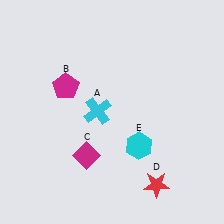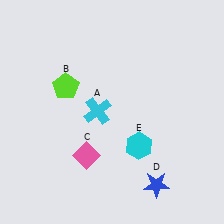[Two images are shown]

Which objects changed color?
B changed from magenta to lime. C changed from magenta to pink. D changed from red to blue.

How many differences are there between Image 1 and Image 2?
There are 3 differences between the two images.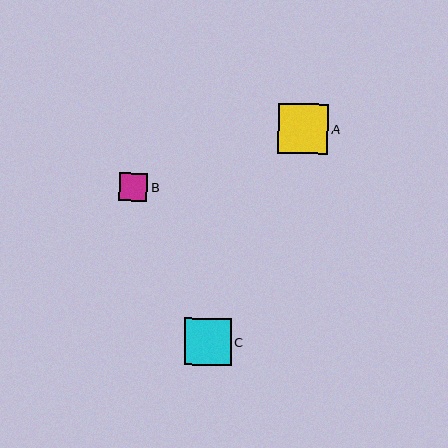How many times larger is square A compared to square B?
Square A is approximately 1.8 times the size of square B.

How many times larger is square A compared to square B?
Square A is approximately 1.8 times the size of square B.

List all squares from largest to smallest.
From largest to smallest: A, C, B.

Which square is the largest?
Square A is the largest with a size of approximately 50 pixels.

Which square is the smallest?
Square B is the smallest with a size of approximately 28 pixels.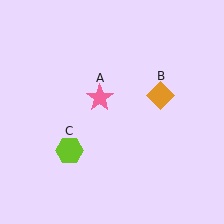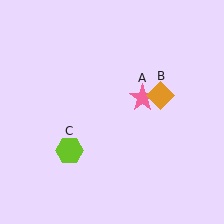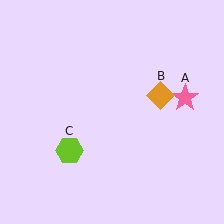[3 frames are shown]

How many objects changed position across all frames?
1 object changed position: pink star (object A).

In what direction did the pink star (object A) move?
The pink star (object A) moved right.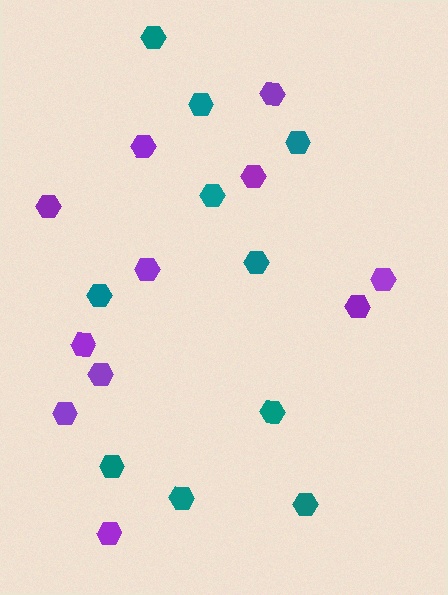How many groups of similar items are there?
There are 2 groups: one group of teal hexagons (10) and one group of purple hexagons (11).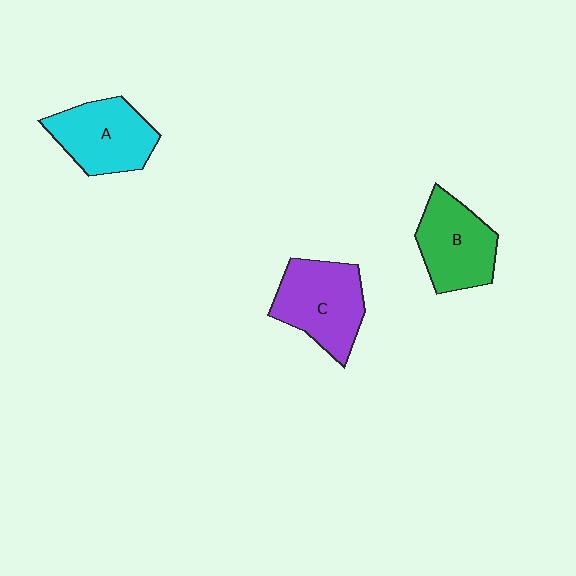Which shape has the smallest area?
Shape B (green).